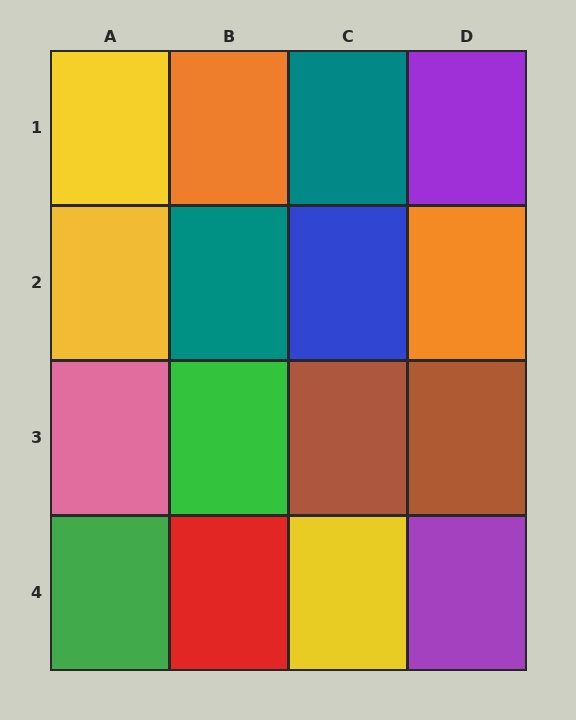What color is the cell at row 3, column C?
Brown.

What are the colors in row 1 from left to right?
Yellow, orange, teal, purple.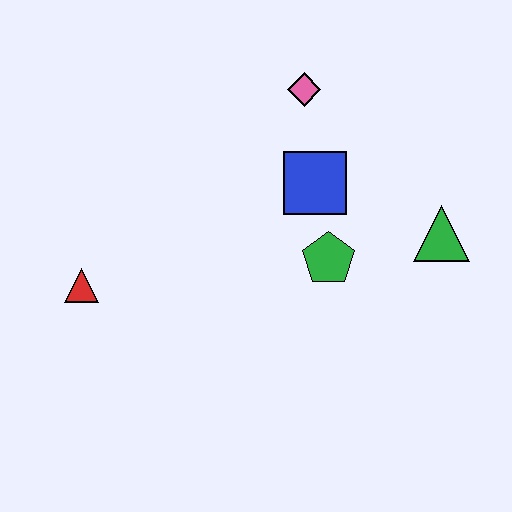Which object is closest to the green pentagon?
The blue square is closest to the green pentagon.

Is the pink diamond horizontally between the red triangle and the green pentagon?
Yes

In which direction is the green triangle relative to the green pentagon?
The green triangle is to the right of the green pentagon.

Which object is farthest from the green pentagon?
The red triangle is farthest from the green pentagon.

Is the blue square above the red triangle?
Yes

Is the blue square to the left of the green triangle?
Yes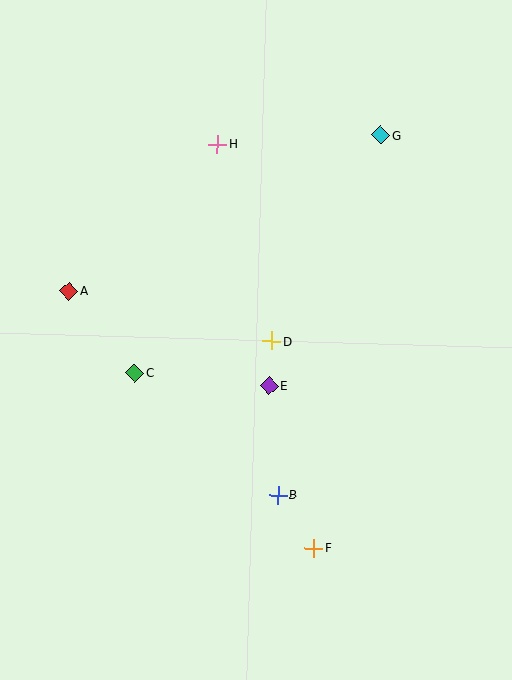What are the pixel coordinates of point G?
Point G is at (381, 135).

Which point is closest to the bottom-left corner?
Point B is closest to the bottom-left corner.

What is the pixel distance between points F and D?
The distance between F and D is 211 pixels.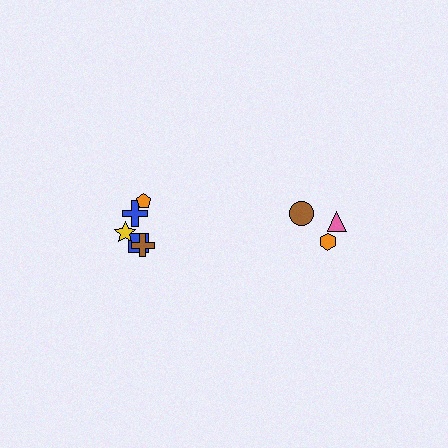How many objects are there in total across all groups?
There are 8 objects.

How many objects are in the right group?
There are 3 objects.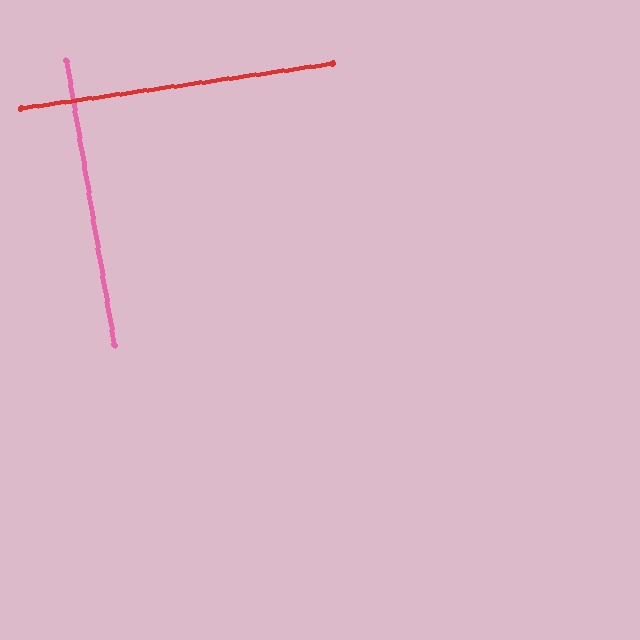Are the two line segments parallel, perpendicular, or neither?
Perpendicular — they meet at approximately 89°.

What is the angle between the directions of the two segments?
Approximately 89 degrees.